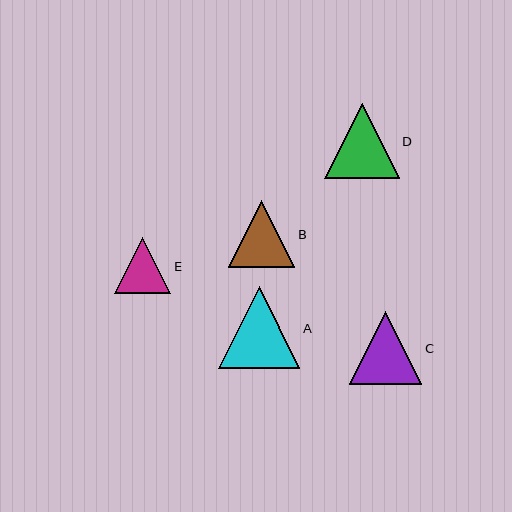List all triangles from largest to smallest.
From largest to smallest: A, D, C, B, E.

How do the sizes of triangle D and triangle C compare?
Triangle D and triangle C are approximately the same size.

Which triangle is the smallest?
Triangle E is the smallest with a size of approximately 56 pixels.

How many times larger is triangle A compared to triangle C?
Triangle A is approximately 1.1 times the size of triangle C.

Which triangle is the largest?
Triangle A is the largest with a size of approximately 82 pixels.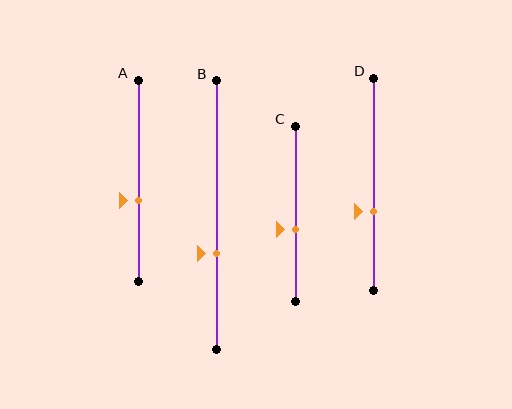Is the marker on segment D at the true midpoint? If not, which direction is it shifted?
No, the marker on segment D is shifted downward by about 13% of the segment length.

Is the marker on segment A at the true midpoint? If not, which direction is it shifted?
No, the marker on segment A is shifted downward by about 9% of the segment length.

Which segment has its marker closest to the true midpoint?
Segment C has its marker closest to the true midpoint.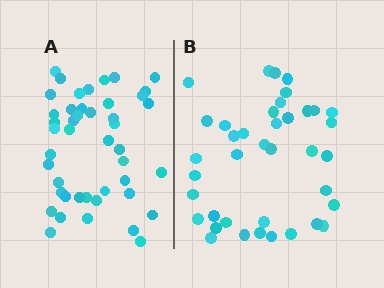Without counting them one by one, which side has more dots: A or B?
Region A (the left region) has more dots.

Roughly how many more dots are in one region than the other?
Region A has about 6 more dots than region B.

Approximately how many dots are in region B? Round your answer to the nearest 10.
About 40 dots. (The exact count is 39, which rounds to 40.)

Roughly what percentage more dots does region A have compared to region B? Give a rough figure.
About 15% more.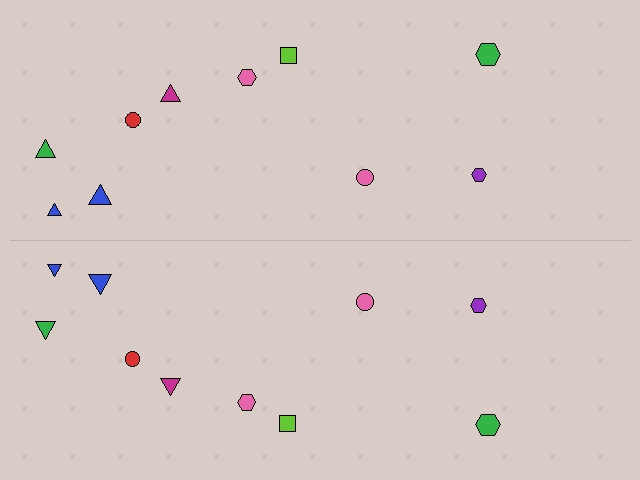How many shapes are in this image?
There are 20 shapes in this image.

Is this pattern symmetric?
Yes, this pattern has bilateral (reflection) symmetry.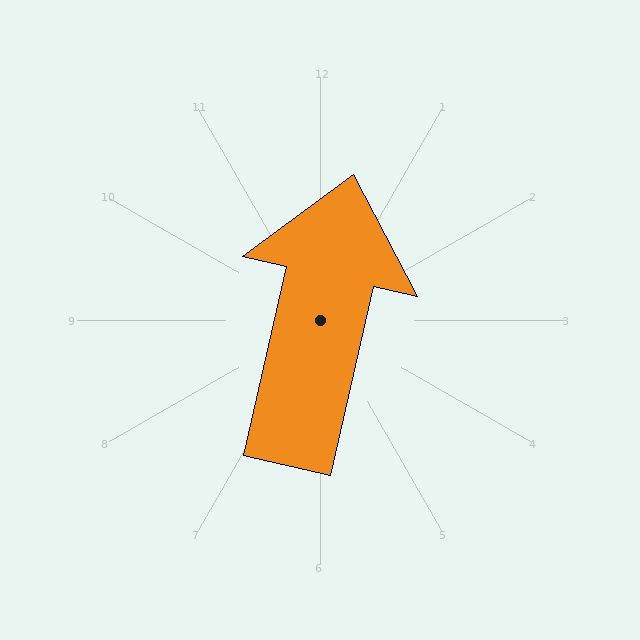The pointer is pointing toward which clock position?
Roughly 12 o'clock.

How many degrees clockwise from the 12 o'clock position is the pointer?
Approximately 13 degrees.